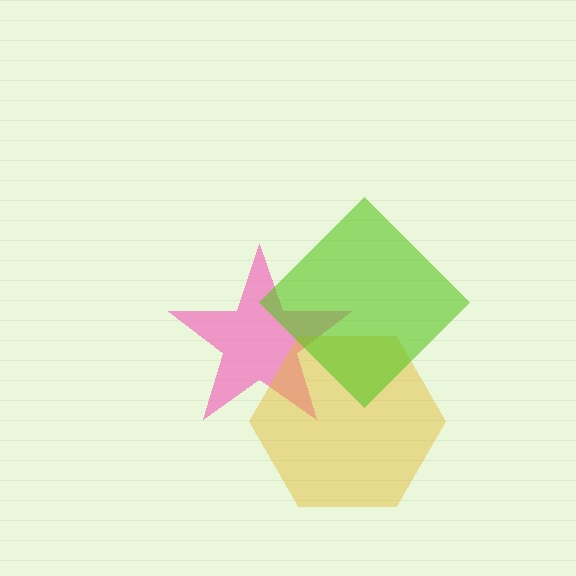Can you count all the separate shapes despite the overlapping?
Yes, there are 3 separate shapes.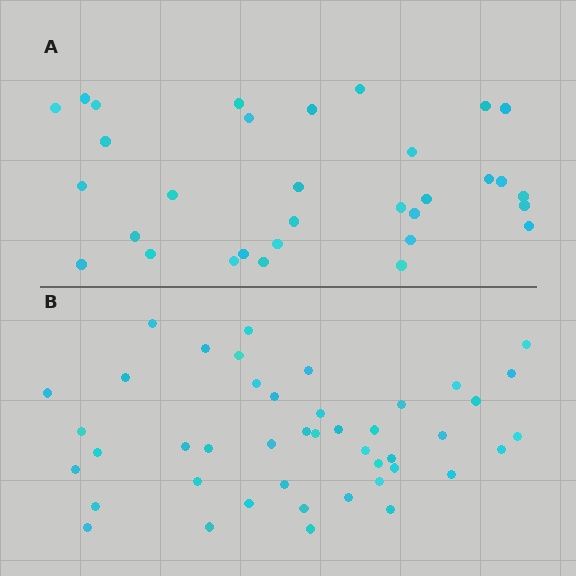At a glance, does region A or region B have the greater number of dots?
Region B (the bottom region) has more dots.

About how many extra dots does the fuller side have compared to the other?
Region B has roughly 12 or so more dots than region A.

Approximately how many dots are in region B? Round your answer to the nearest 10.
About 40 dots. (The exact count is 44, which rounds to 40.)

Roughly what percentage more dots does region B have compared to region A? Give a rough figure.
About 40% more.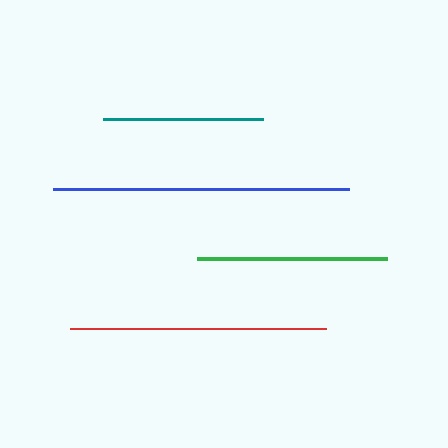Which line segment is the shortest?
The teal line is the shortest at approximately 160 pixels.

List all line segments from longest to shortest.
From longest to shortest: blue, red, green, teal.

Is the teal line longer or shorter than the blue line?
The blue line is longer than the teal line.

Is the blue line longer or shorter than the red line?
The blue line is longer than the red line.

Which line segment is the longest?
The blue line is the longest at approximately 296 pixels.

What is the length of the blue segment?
The blue segment is approximately 296 pixels long.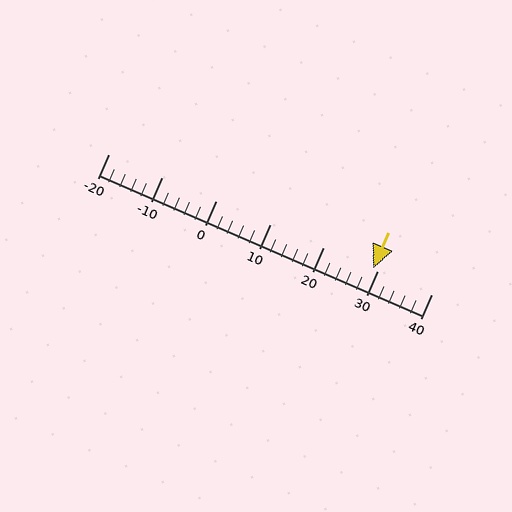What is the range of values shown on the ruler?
The ruler shows values from -20 to 40.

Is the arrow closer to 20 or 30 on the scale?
The arrow is closer to 30.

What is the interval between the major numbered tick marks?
The major tick marks are spaced 10 units apart.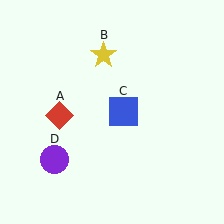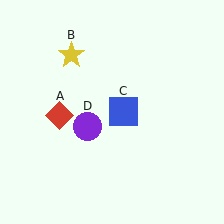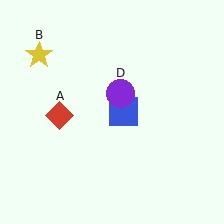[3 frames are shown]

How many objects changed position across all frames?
2 objects changed position: yellow star (object B), purple circle (object D).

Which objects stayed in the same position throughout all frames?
Red diamond (object A) and blue square (object C) remained stationary.